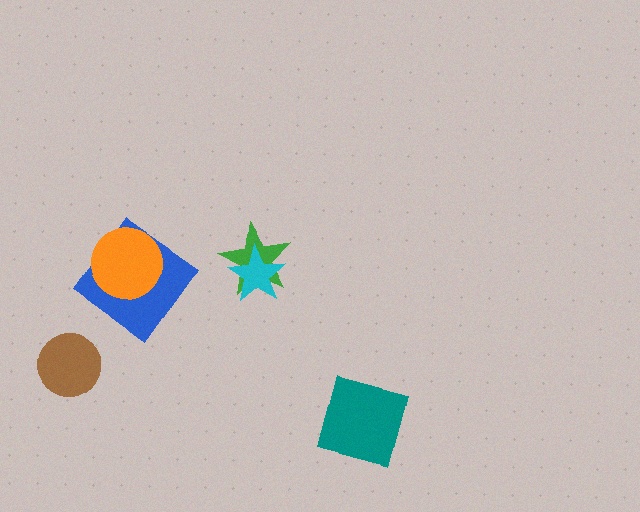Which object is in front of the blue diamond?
The orange circle is in front of the blue diamond.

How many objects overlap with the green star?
1 object overlaps with the green star.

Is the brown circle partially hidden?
No, no other shape covers it.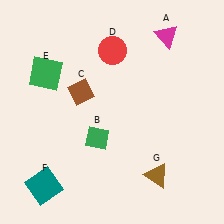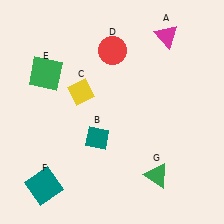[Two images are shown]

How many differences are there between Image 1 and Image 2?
There are 3 differences between the two images.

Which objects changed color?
B changed from green to teal. C changed from brown to yellow. G changed from brown to green.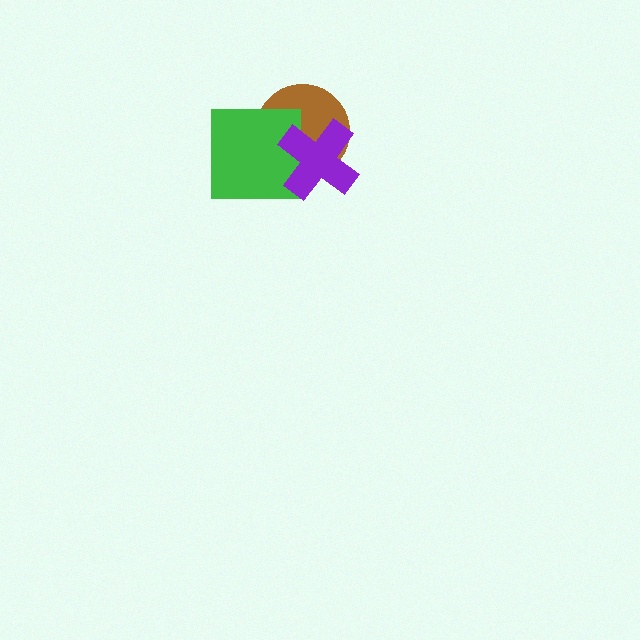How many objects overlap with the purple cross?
2 objects overlap with the purple cross.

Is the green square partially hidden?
Yes, it is partially covered by another shape.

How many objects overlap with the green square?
2 objects overlap with the green square.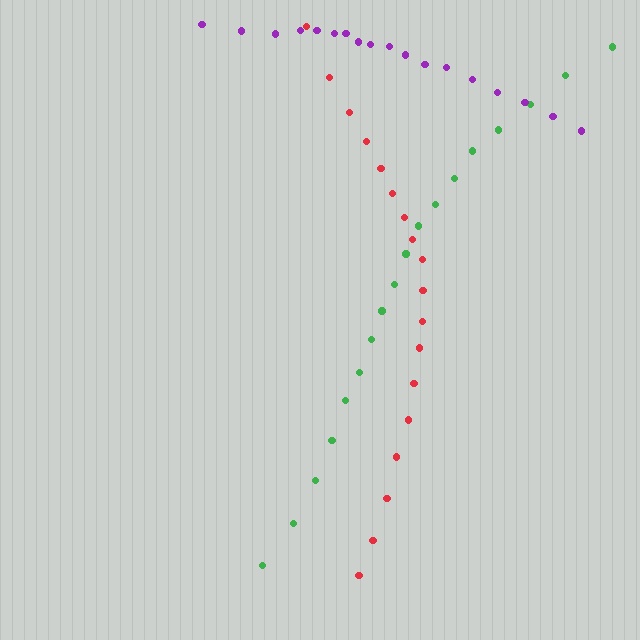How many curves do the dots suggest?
There are 3 distinct paths.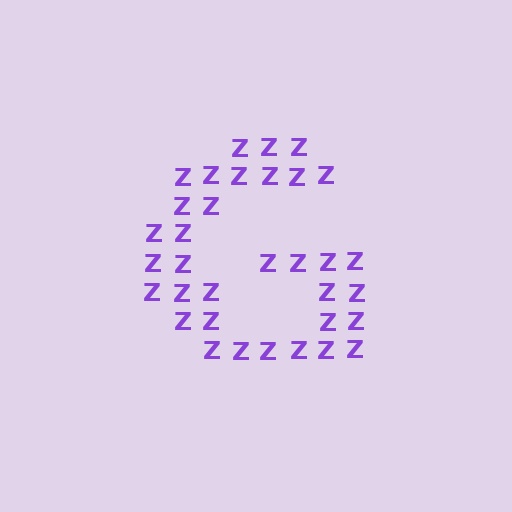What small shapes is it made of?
It is made of small letter Z's.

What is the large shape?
The large shape is the letter G.